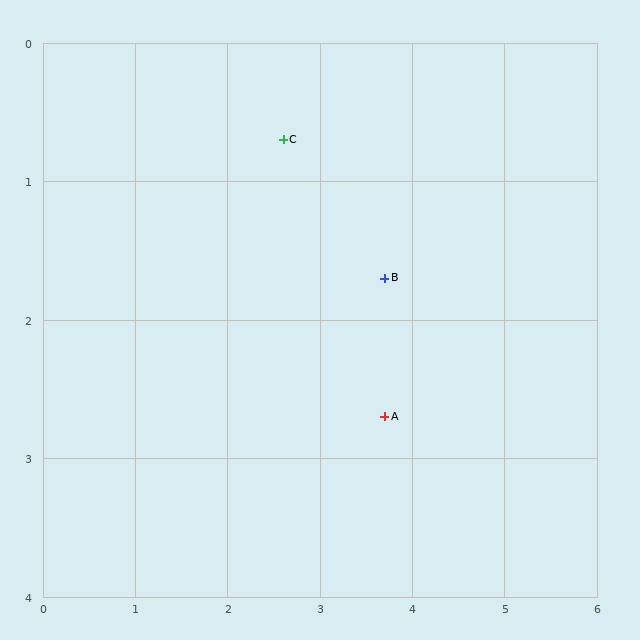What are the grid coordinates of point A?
Point A is at approximately (3.7, 2.7).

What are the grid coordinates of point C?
Point C is at approximately (2.6, 0.7).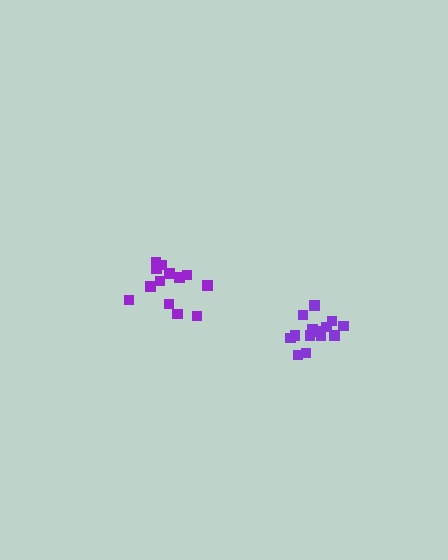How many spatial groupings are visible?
There are 2 spatial groupings.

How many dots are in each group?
Group 1: 14 dots, Group 2: 14 dots (28 total).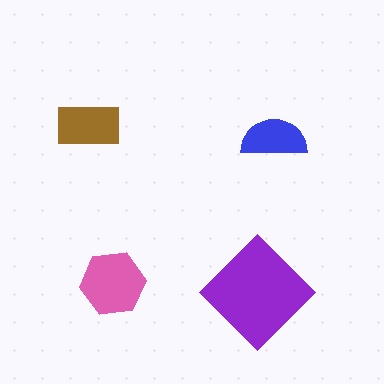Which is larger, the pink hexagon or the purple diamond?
The purple diamond.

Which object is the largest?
The purple diamond.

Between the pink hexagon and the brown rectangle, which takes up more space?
The pink hexagon.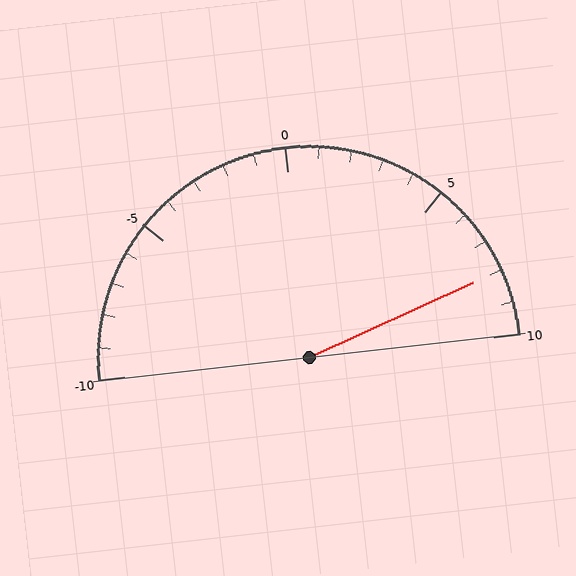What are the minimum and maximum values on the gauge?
The gauge ranges from -10 to 10.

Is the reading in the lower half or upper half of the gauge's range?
The reading is in the upper half of the range (-10 to 10).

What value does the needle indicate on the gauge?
The needle indicates approximately 8.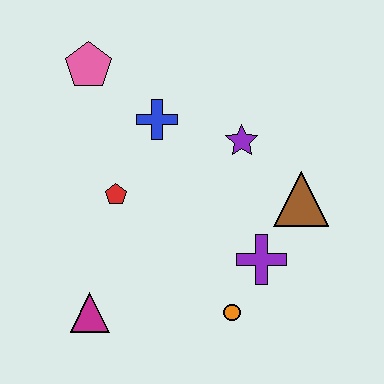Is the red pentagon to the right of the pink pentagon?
Yes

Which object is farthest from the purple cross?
The pink pentagon is farthest from the purple cross.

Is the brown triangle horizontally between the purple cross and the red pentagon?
No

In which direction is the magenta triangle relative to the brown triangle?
The magenta triangle is to the left of the brown triangle.